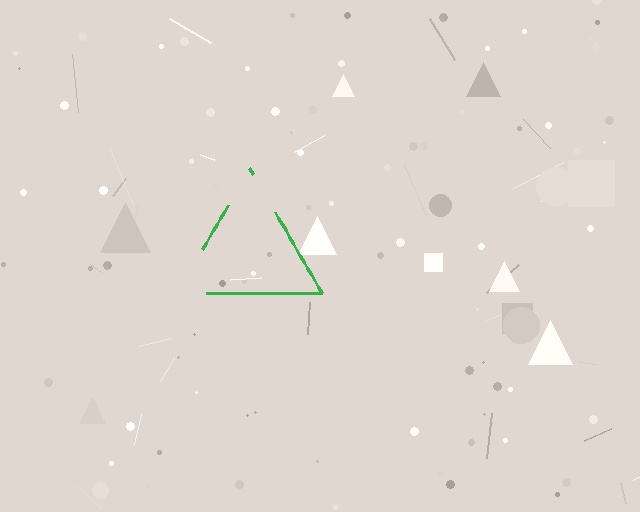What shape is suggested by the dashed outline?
The dashed outline suggests a triangle.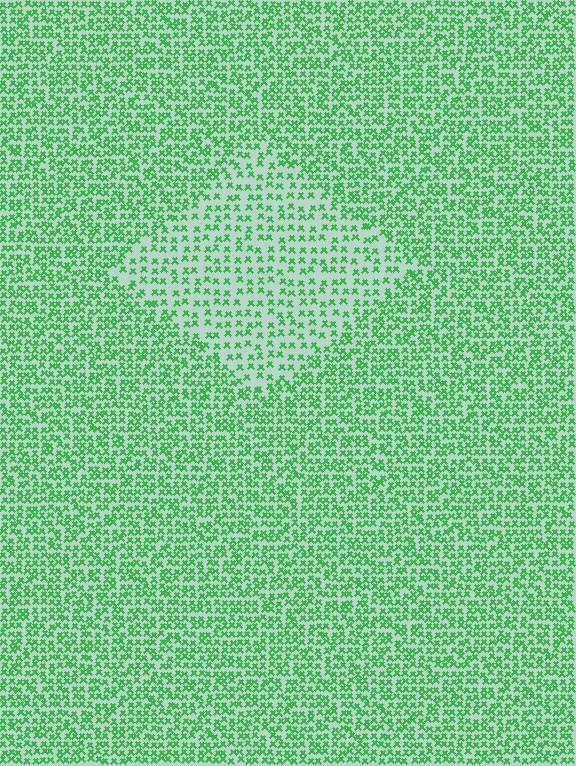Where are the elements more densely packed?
The elements are more densely packed outside the diamond boundary.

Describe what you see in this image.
The image contains small green elements arranged at two different densities. A diamond-shaped region is visible where the elements are less densely packed than the surrounding area.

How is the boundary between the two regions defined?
The boundary is defined by a change in element density (approximately 1.8x ratio). All elements are the same color, size, and shape.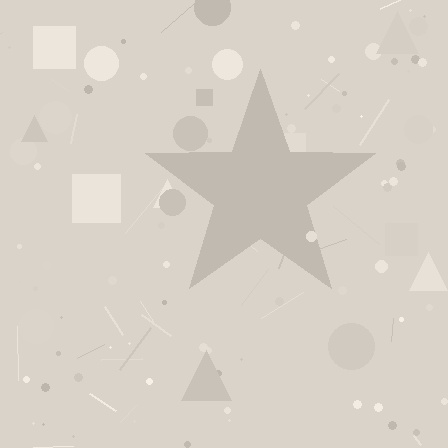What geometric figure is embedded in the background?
A star is embedded in the background.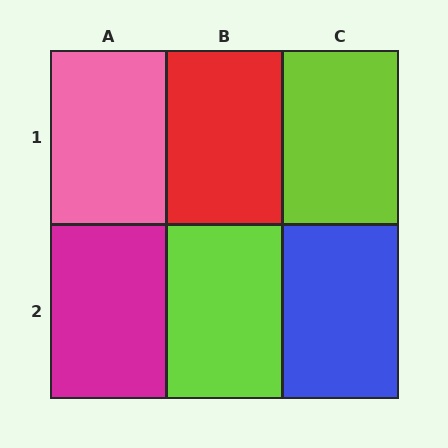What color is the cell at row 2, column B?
Lime.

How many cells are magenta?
1 cell is magenta.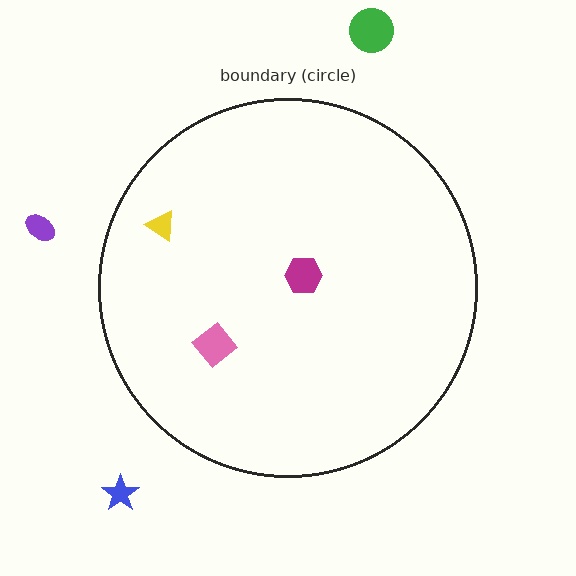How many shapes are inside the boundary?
3 inside, 3 outside.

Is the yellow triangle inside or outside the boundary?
Inside.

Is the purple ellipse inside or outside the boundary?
Outside.